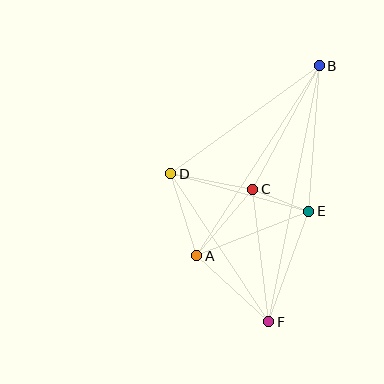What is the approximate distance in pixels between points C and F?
The distance between C and F is approximately 134 pixels.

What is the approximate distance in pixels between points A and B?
The distance between A and B is approximately 226 pixels.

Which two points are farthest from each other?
Points B and F are farthest from each other.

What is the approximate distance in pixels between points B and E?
The distance between B and E is approximately 146 pixels.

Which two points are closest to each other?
Points C and E are closest to each other.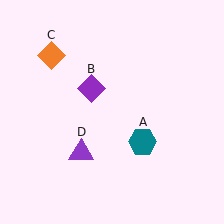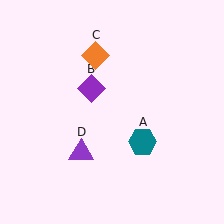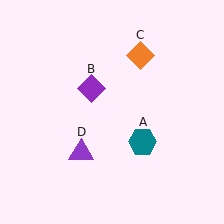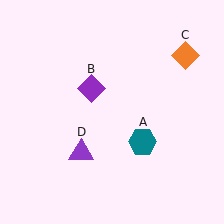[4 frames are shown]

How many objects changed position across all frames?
1 object changed position: orange diamond (object C).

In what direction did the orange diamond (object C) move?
The orange diamond (object C) moved right.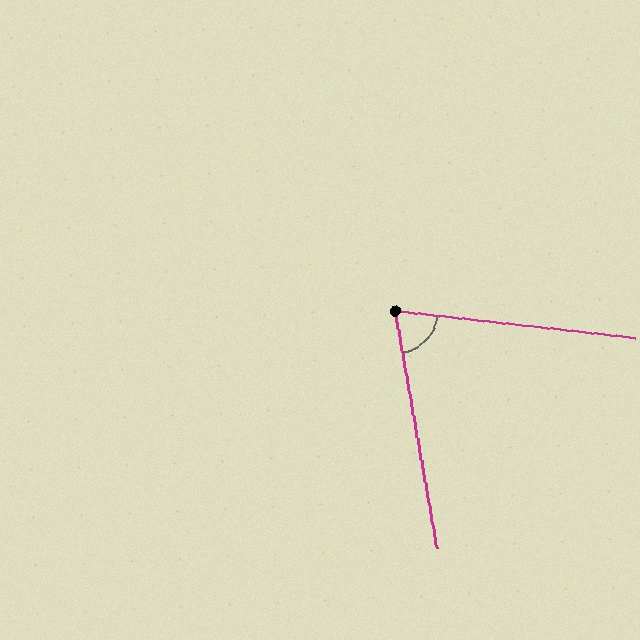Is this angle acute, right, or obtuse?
It is acute.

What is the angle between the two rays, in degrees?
Approximately 74 degrees.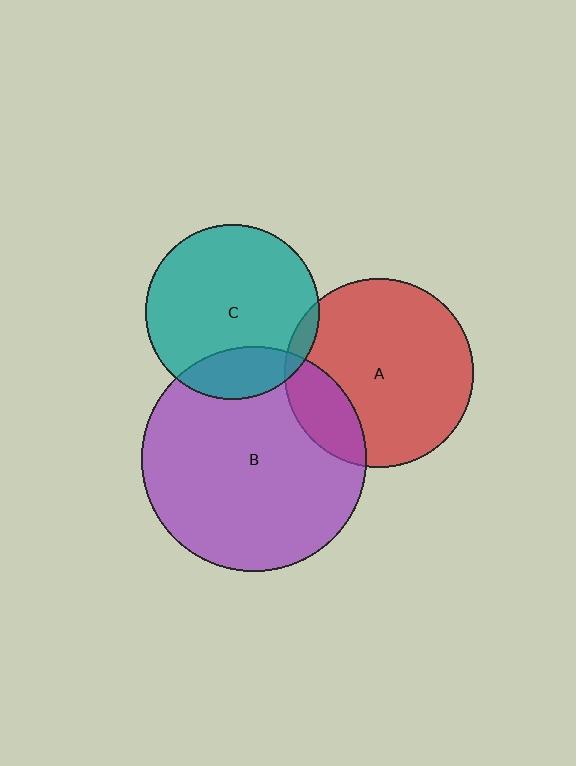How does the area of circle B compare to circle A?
Approximately 1.4 times.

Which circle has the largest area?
Circle B (purple).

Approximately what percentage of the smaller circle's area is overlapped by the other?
Approximately 20%.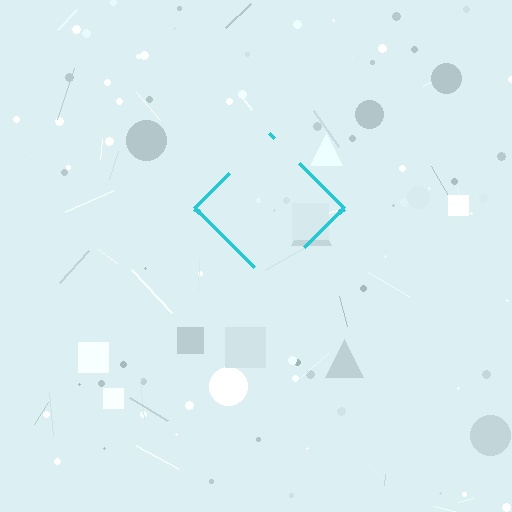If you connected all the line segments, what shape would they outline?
They would outline a diamond.